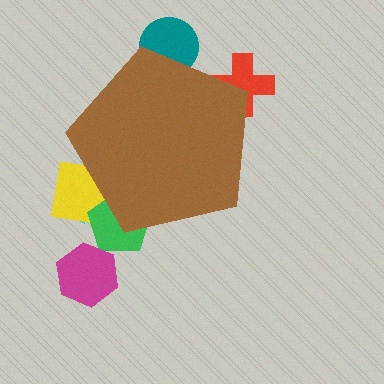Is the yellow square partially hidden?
Yes, the yellow square is partially hidden behind the brown pentagon.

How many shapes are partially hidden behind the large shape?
5 shapes are partially hidden.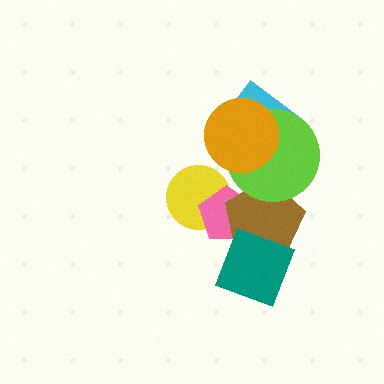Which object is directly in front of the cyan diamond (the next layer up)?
The lime circle is directly in front of the cyan diamond.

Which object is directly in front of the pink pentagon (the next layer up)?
The brown pentagon is directly in front of the pink pentagon.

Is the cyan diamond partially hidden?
Yes, it is partially covered by another shape.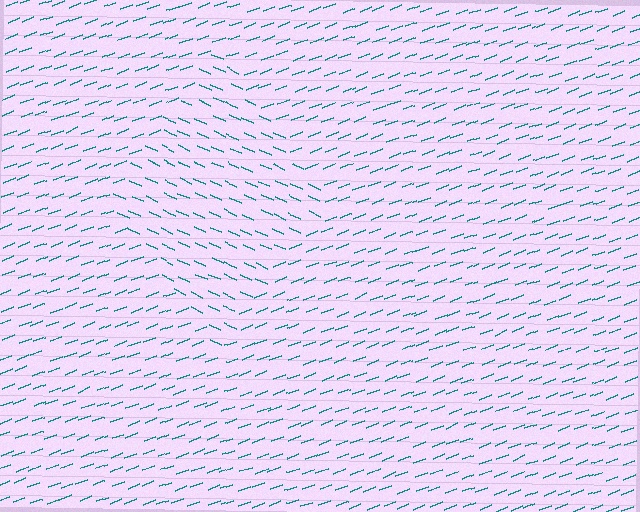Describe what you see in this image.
The image is filled with small teal line segments. A diamond region in the image has lines oriented differently from the surrounding lines, creating a visible texture boundary.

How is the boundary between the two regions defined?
The boundary is defined purely by a change in line orientation (approximately 45 degrees difference). All lines are the same color and thickness.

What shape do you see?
I see a diamond.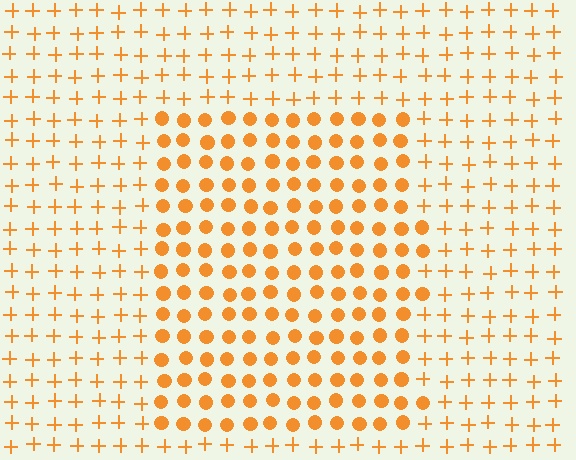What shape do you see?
I see a rectangle.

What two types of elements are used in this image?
The image uses circles inside the rectangle region and plus signs outside it.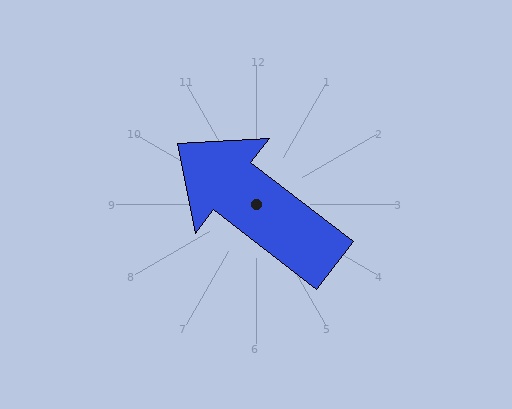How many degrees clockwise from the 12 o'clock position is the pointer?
Approximately 308 degrees.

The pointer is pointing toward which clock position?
Roughly 10 o'clock.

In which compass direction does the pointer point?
Northwest.